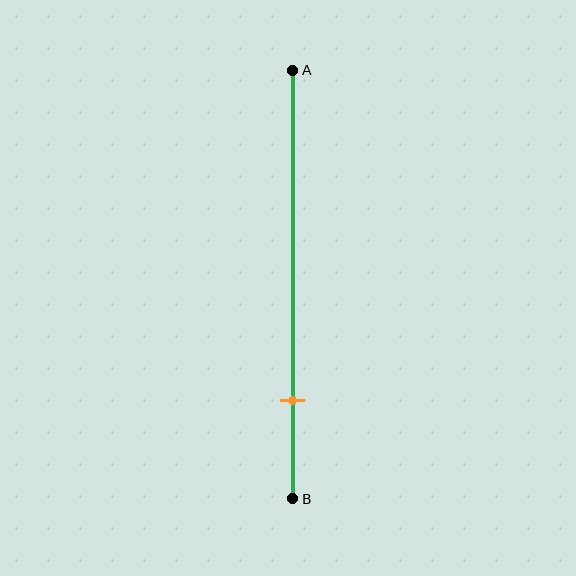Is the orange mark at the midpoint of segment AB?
No, the mark is at about 75% from A, not at the 50% midpoint.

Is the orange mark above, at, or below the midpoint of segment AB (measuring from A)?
The orange mark is below the midpoint of segment AB.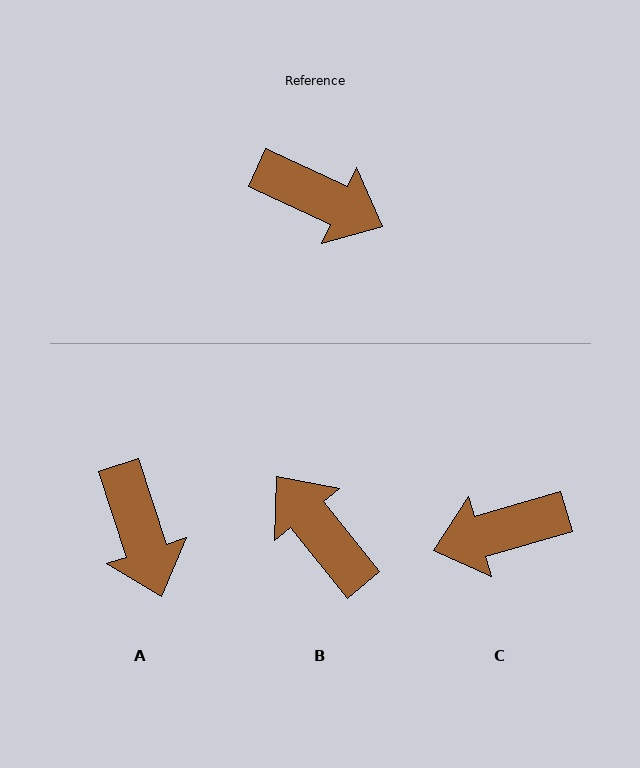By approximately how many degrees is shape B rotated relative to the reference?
Approximately 154 degrees counter-clockwise.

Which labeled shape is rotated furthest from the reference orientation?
B, about 154 degrees away.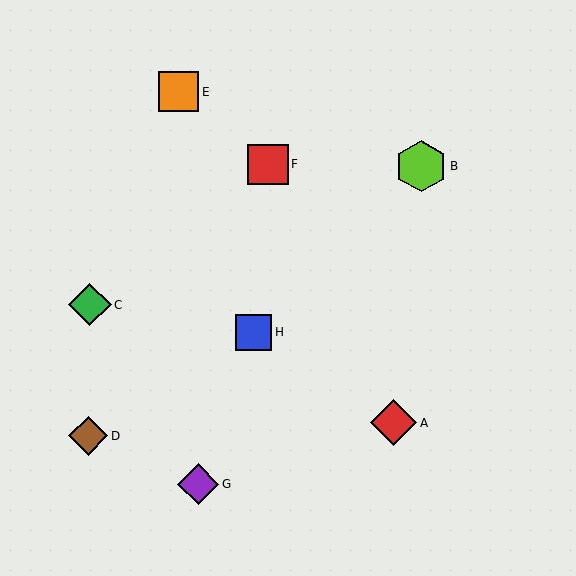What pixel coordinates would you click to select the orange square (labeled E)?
Click at (179, 92) to select the orange square E.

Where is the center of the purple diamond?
The center of the purple diamond is at (198, 484).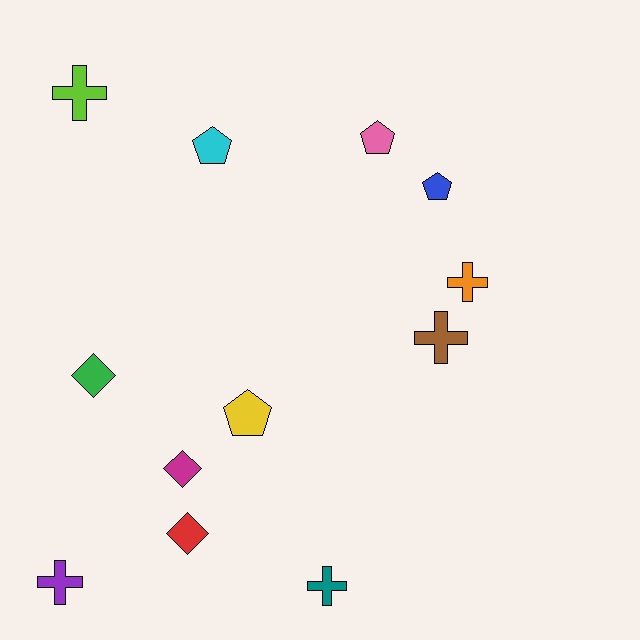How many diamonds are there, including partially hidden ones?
There are 3 diamonds.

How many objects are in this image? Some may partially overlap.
There are 12 objects.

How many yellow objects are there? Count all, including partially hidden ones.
There is 1 yellow object.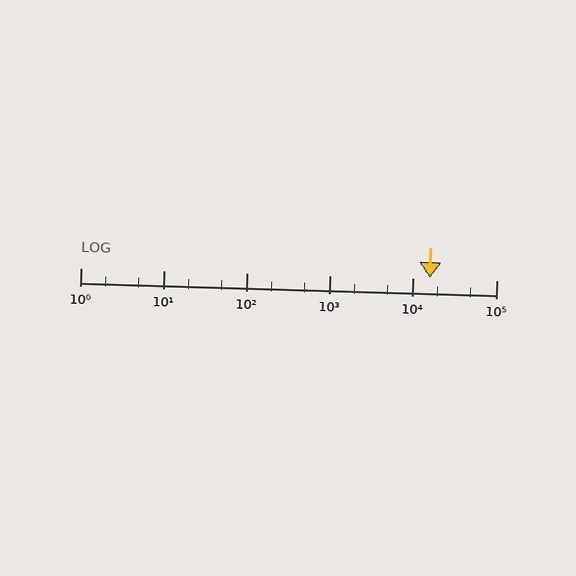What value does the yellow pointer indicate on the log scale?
The pointer indicates approximately 16000.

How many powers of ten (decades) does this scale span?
The scale spans 5 decades, from 1 to 100000.